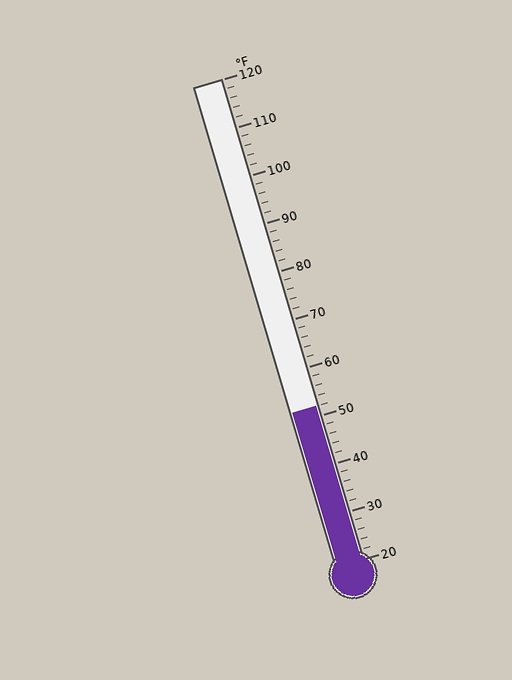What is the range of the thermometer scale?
The thermometer scale ranges from 20°F to 120°F.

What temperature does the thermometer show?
The thermometer shows approximately 52°F.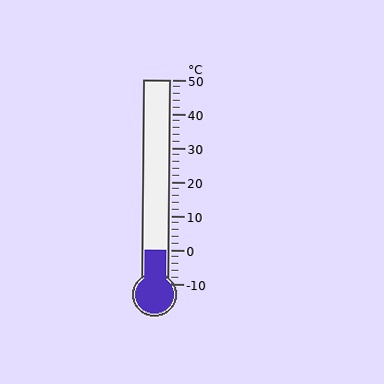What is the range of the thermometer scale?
The thermometer scale ranges from -10°C to 50°C.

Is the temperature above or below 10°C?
The temperature is below 10°C.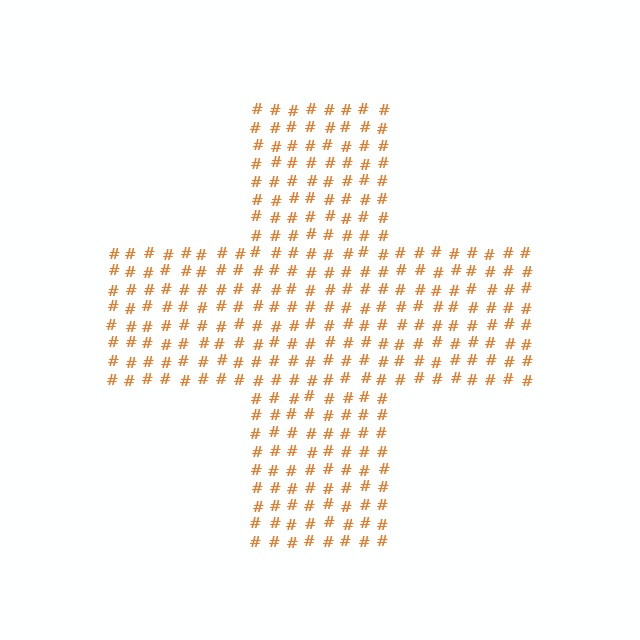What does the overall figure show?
The overall figure shows a cross.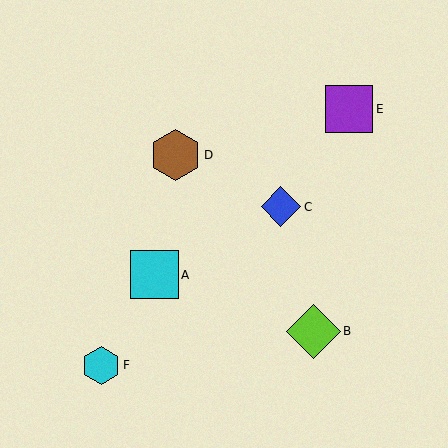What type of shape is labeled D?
Shape D is a brown hexagon.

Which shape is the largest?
The lime diamond (labeled B) is the largest.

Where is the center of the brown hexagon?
The center of the brown hexagon is at (175, 155).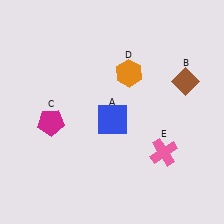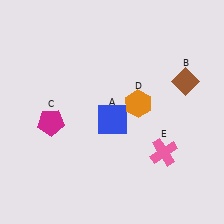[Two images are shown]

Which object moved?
The orange hexagon (D) moved down.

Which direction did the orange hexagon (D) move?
The orange hexagon (D) moved down.